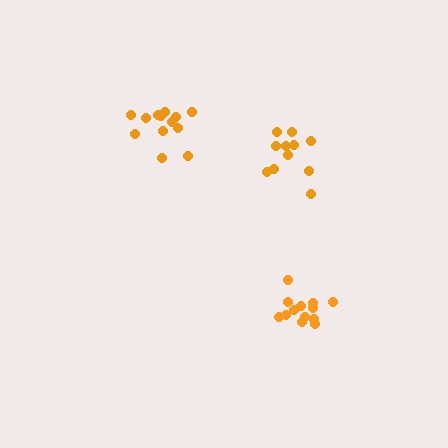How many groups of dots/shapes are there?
There are 3 groups.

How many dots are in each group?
Group 1: 13 dots, Group 2: 13 dots, Group 3: 11 dots (37 total).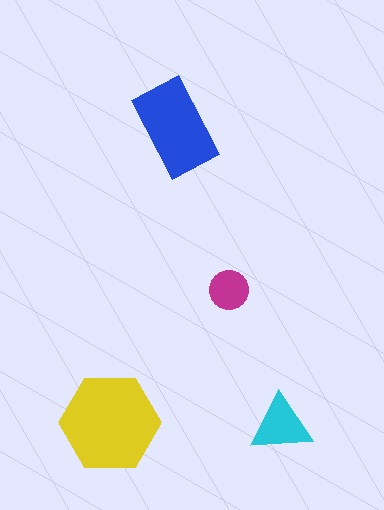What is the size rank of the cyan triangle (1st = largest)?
3rd.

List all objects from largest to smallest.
The yellow hexagon, the blue rectangle, the cyan triangle, the magenta circle.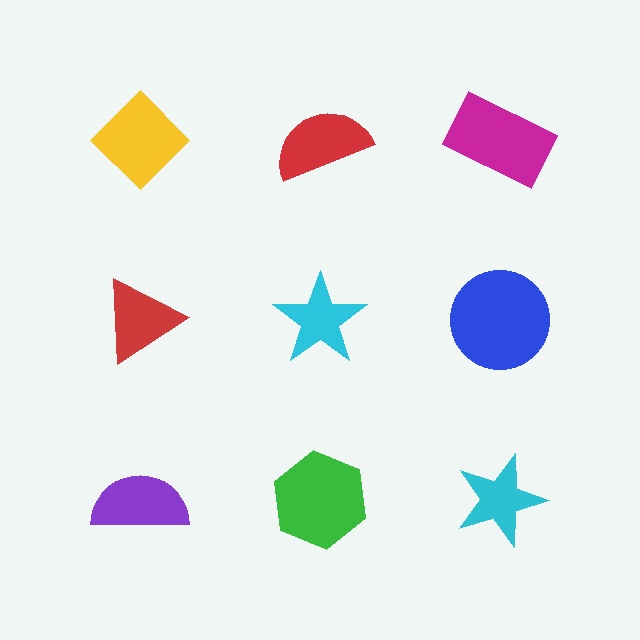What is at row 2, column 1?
A red triangle.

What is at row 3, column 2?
A green hexagon.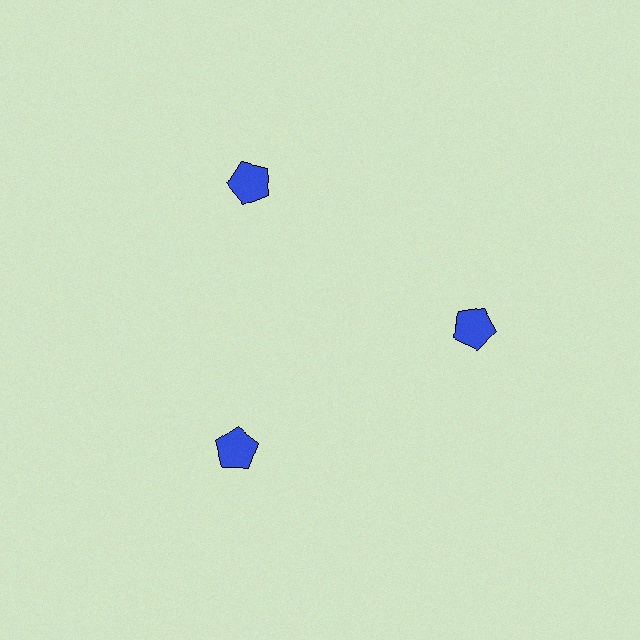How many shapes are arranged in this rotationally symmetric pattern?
There are 3 shapes, arranged in 3 groups of 1.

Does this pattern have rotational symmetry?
Yes, this pattern has 3-fold rotational symmetry. It looks the same after rotating 120 degrees around the center.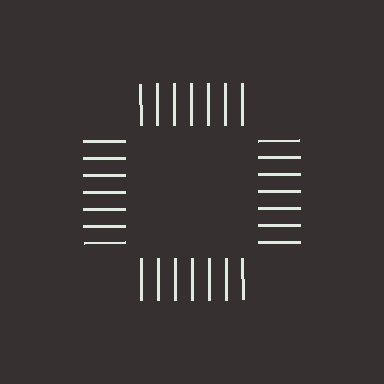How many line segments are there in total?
28 — 7 along each of the 4 edges.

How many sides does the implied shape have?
4 sides — the line-ends trace a square.